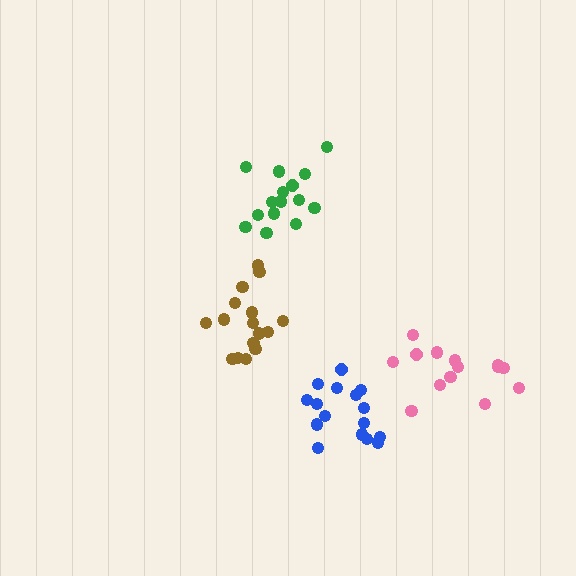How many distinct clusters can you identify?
There are 4 distinct clusters.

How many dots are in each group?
Group 1: 17 dots, Group 2: 14 dots, Group 3: 15 dots, Group 4: 16 dots (62 total).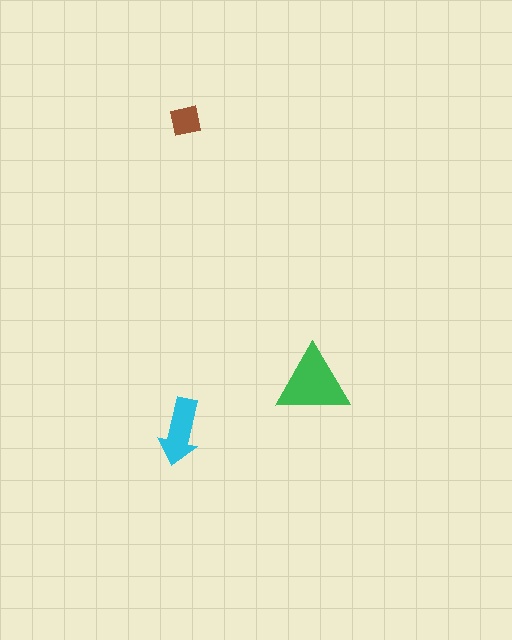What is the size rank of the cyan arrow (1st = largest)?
2nd.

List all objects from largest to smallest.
The green triangle, the cyan arrow, the brown square.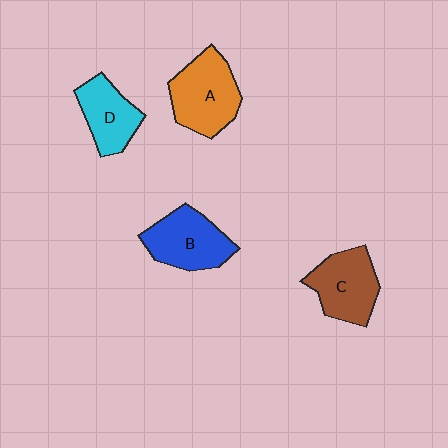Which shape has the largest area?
Shape A (orange).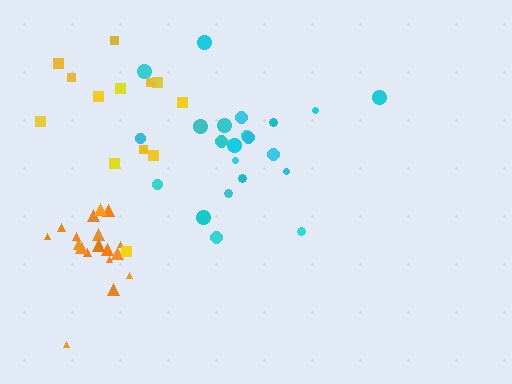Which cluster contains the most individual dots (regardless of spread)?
Cyan (23).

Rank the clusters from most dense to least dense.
orange, cyan, yellow.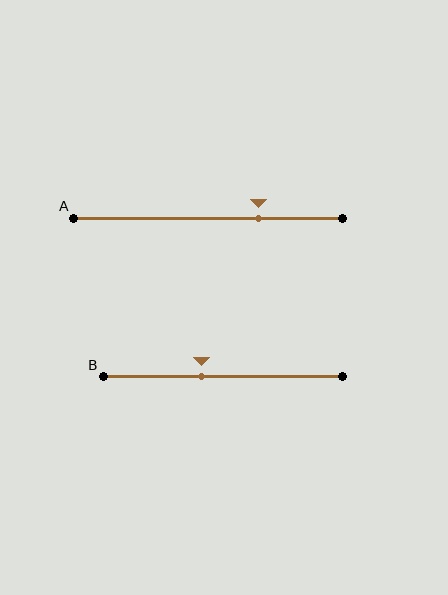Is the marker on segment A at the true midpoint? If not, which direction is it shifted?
No, the marker on segment A is shifted to the right by about 19% of the segment length.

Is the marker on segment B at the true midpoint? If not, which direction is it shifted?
No, the marker on segment B is shifted to the left by about 9% of the segment length.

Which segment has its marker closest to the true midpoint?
Segment B has its marker closest to the true midpoint.